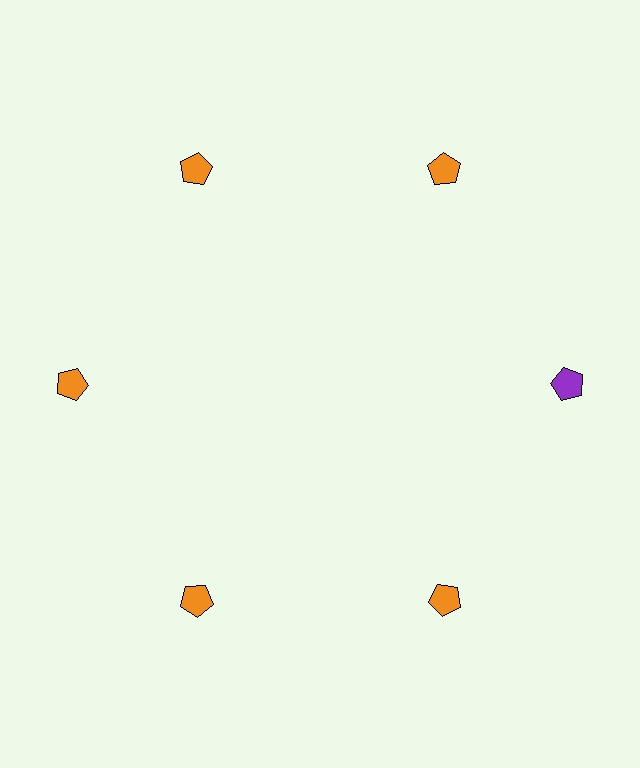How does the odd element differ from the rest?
It has a different color: purple instead of orange.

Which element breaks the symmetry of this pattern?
The purple pentagon at roughly the 3 o'clock position breaks the symmetry. All other shapes are orange pentagons.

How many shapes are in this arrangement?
There are 6 shapes arranged in a ring pattern.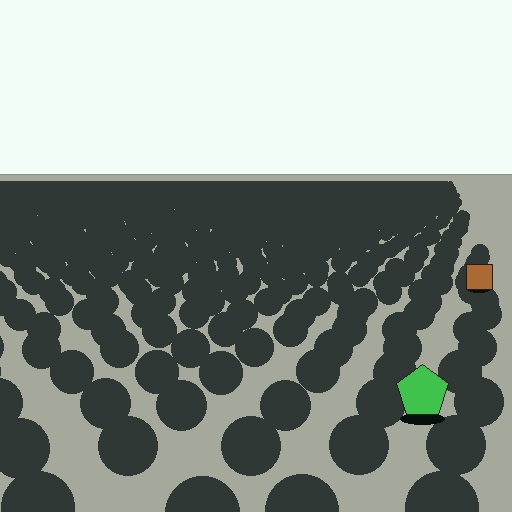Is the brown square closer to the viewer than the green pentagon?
No. The green pentagon is closer — you can tell from the texture gradient: the ground texture is coarser near it.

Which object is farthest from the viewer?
The brown square is farthest from the viewer. It appears smaller and the ground texture around it is denser.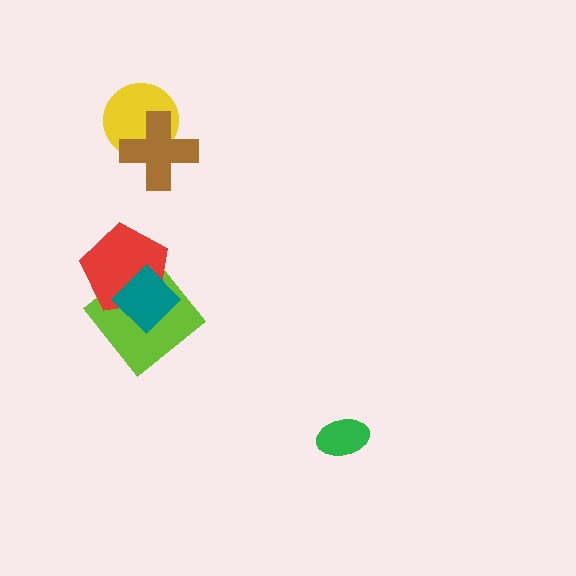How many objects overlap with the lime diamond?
2 objects overlap with the lime diamond.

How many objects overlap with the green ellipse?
0 objects overlap with the green ellipse.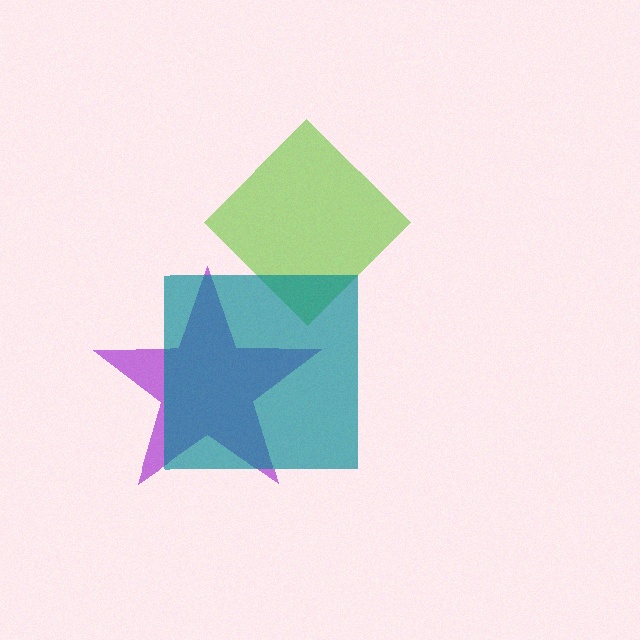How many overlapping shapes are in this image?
There are 3 overlapping shapes in the image.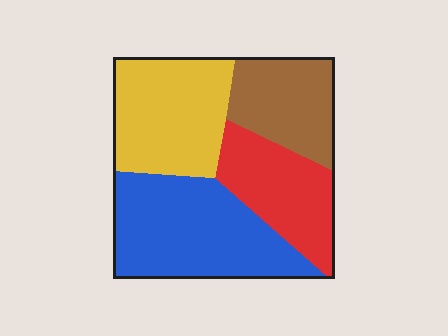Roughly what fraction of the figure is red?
Red covers 21% of the figure.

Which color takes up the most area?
Blue, at roughly 35%.